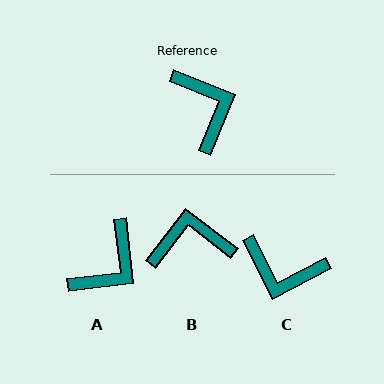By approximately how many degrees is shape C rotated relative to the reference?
Approximately 130 degrees clockwise.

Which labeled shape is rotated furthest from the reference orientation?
C, about 130 degrees away.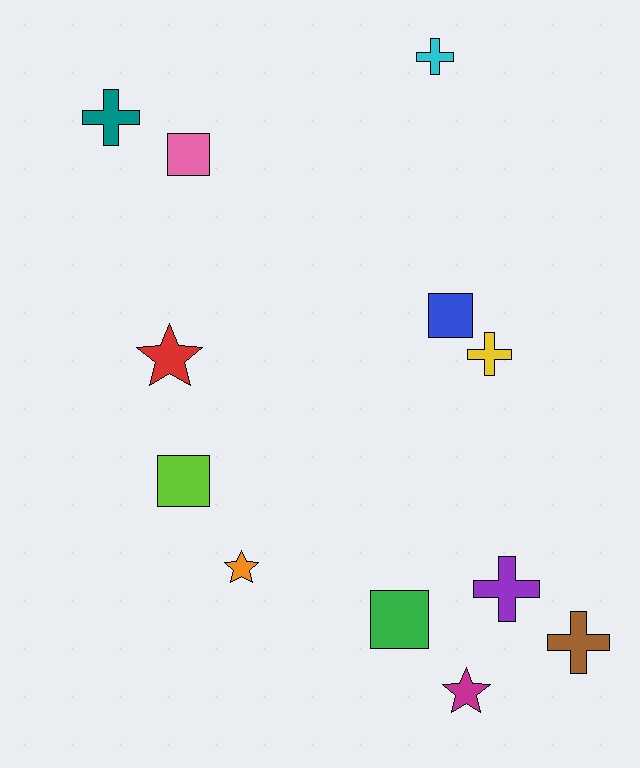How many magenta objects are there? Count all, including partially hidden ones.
There is 1 magenta object.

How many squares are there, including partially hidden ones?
There are 4 squares.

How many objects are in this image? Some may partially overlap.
There are 12 objects.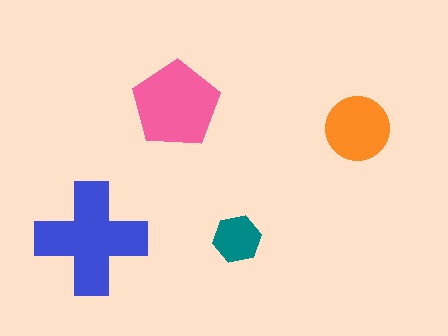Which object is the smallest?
The teal hexagon.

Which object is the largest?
The blue cross.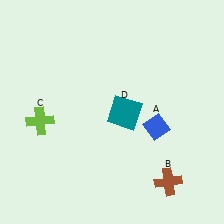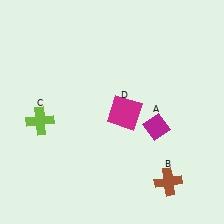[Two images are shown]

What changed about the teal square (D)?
In Image 1, D is teal. In Image 2, it changed to magenta.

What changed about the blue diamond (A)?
In Image 1, A is blue. In Image 2, it changed to magenta.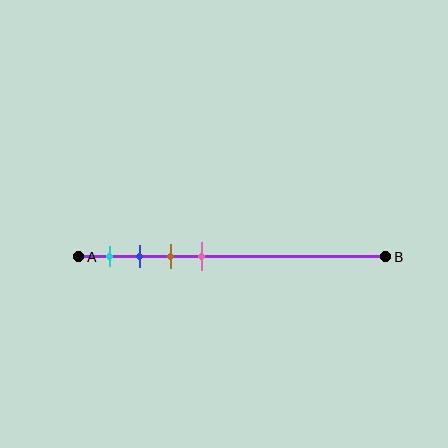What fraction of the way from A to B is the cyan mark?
The cyan mark is approximately 10% (0.1) of the way from A to B.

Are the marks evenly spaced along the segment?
Yes, the marks are approximately evenly spaced.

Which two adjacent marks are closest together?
The blue and brown marks are the closest adjacent pair.